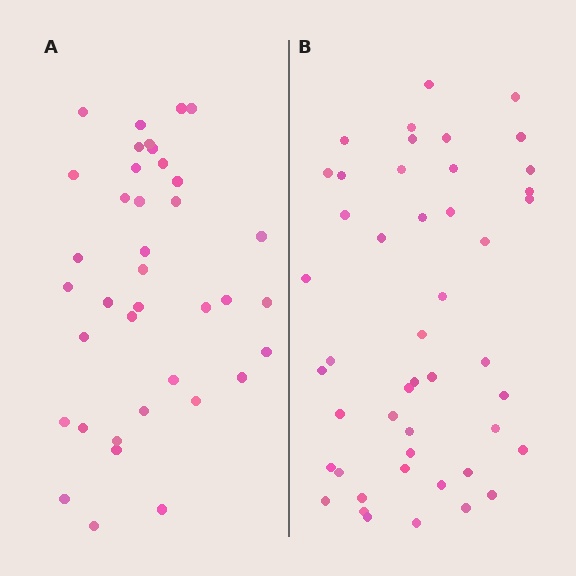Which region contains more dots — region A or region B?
Region B (the right region) has more dots.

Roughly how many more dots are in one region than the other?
Region B has roughly 8 or so more dots than region A.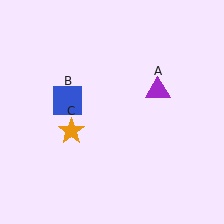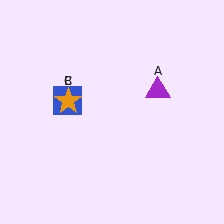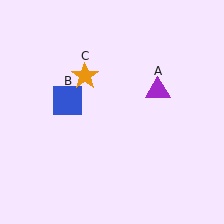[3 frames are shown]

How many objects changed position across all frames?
1 object changed position: orange star (object C).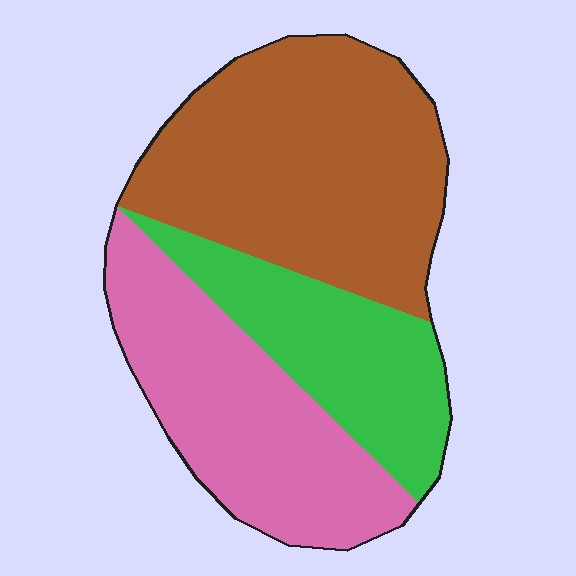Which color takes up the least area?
Green, at roughly 25%.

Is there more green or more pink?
Pink.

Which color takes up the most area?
Brown, at roughly 45%.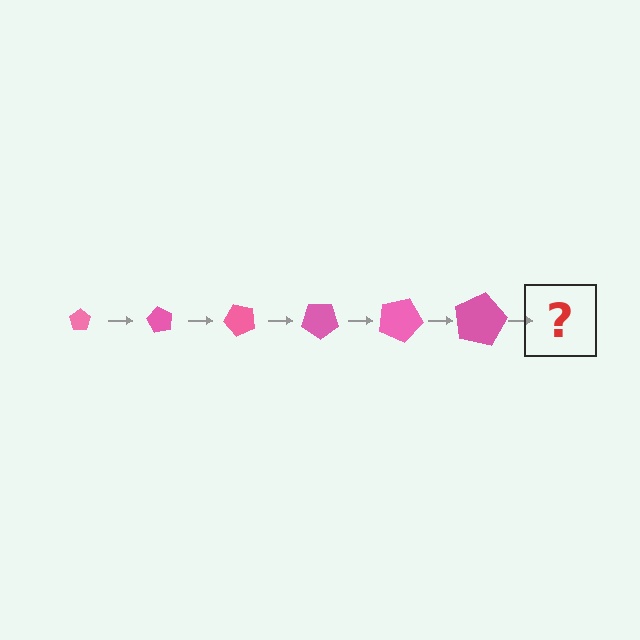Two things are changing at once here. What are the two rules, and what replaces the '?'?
The two rules are that the pentagon grows larger each step and it rotates 60 degrees each step. The '?' should be a pentagon, larger than the previous one and rotated 360 degrees from the start.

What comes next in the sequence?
The next element should be a pentagon, larger than the previous one and rotated 360 degrees from the start.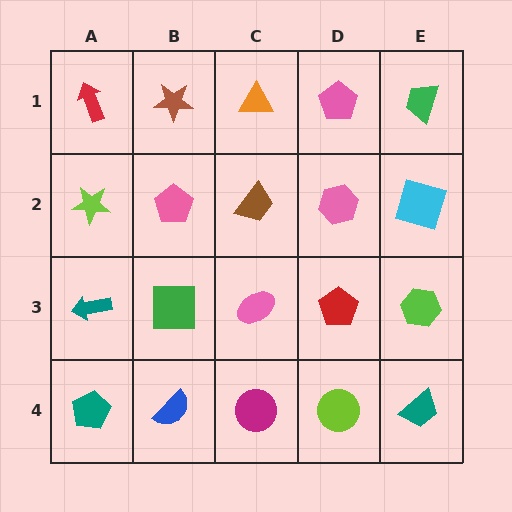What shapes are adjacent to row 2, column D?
A pink pentagon (row 1, column D), a red pentagon (row 3, column D), a brown trapezoid (row 2, column C), a cyan square (row 2, column E).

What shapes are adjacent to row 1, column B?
A pink pentagon (row 2, column B), a red arrow (row 1, column A), an orange triangle (row 1, column C).